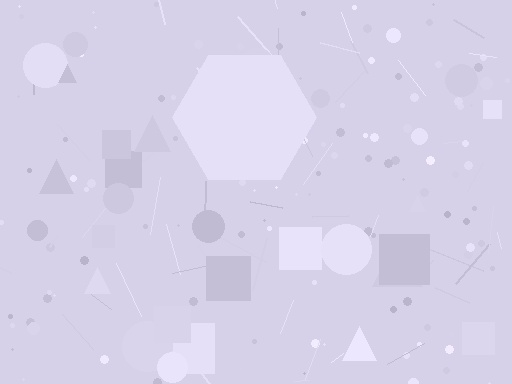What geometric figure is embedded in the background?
A hexagon is embedded in the background.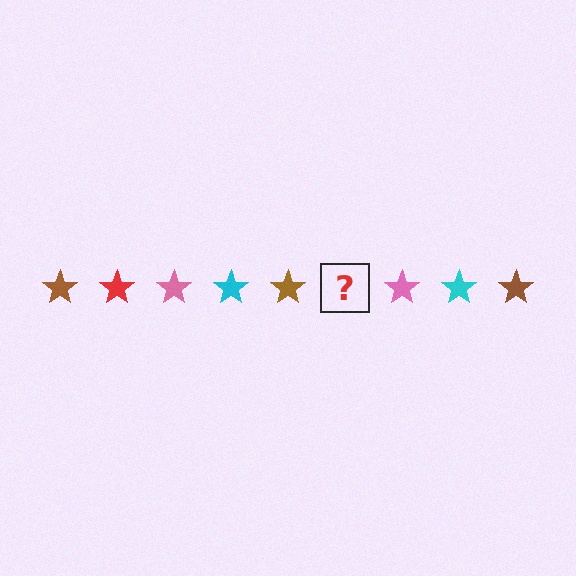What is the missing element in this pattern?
The missing element is a red star.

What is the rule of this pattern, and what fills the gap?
The rule is that the pattern cycles through brown, red, pink, cyan stars. The gap should be filled with a red star.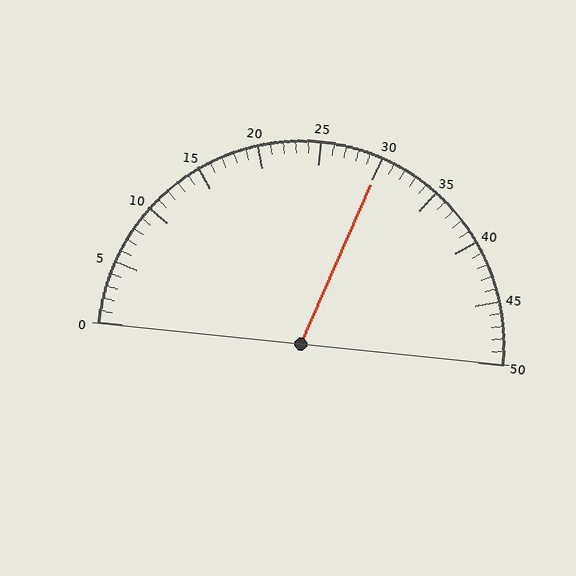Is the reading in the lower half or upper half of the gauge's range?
The reading is in the upper half of the range (0 to 50).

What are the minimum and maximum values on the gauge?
The gauge ranges from 0 to 50.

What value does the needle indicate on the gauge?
The needle indicates approximately 30.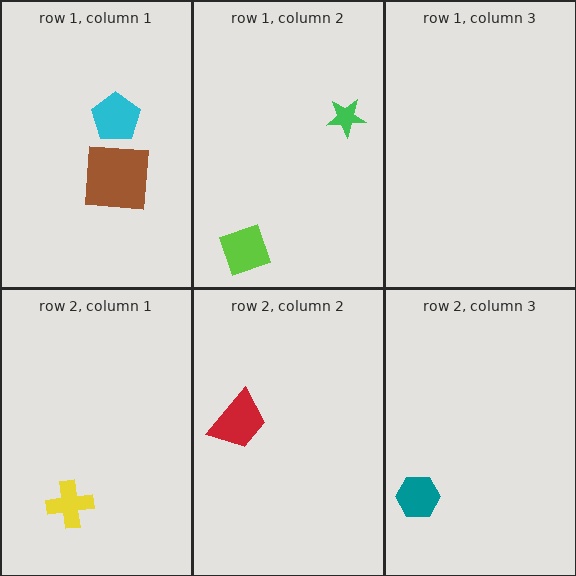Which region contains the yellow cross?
The row 2, column 1 region.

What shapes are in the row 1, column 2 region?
The lime diamond, the green star.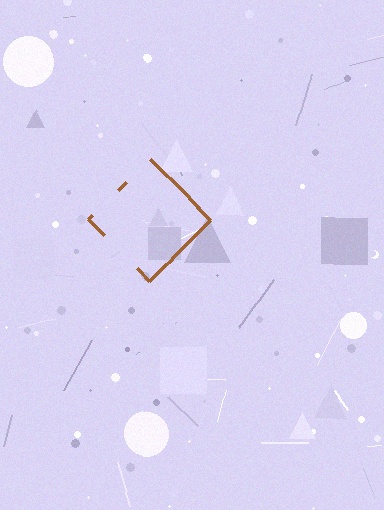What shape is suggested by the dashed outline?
The dashed outline suggests a diamond.